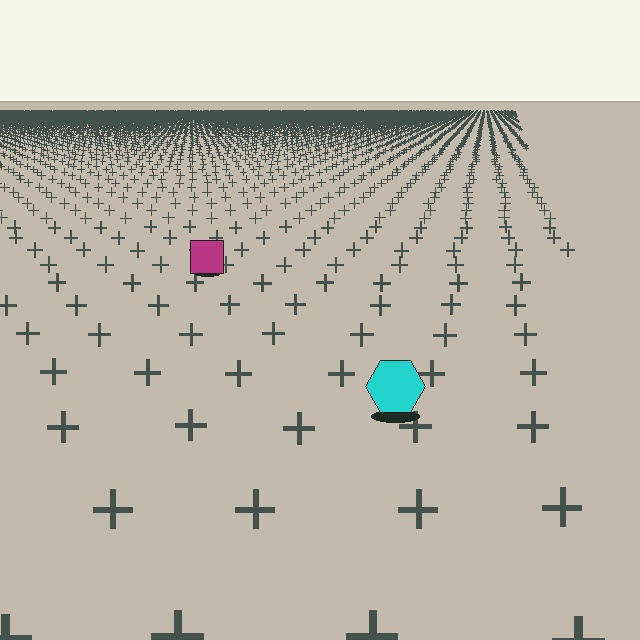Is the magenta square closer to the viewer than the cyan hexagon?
No. The cyan hexagon is closer — you can tell from the texture gradient: the ground texture is coarser near it.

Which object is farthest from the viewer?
The magenta square is farthest from the viewer. It appears smaller and the ground texture around it is denser.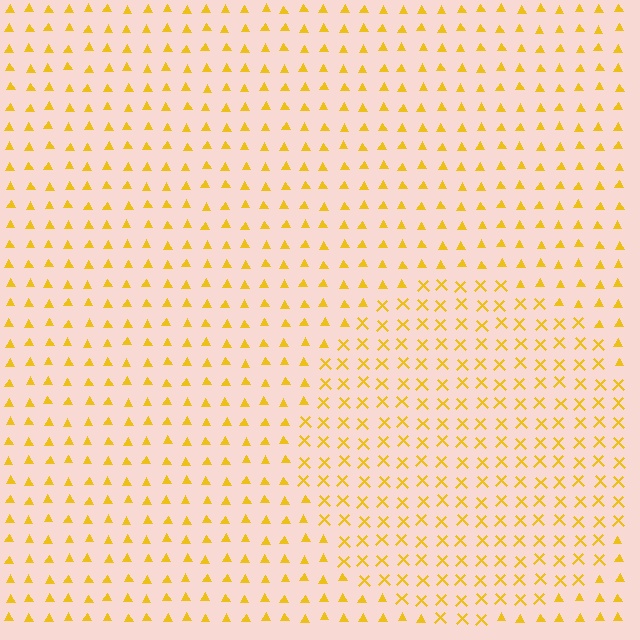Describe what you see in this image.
The image is filled with small yellow elements arranged in a uniform grid. A circle-shaped region contains X marks, while the surrounding area contains triangles. The boundary is defined purely by the change in element shape.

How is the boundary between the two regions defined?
The boundary is defined by a change in element shape: X marks inside vs. triangles outside. All elements share the same color and spacing.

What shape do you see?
I see a circle.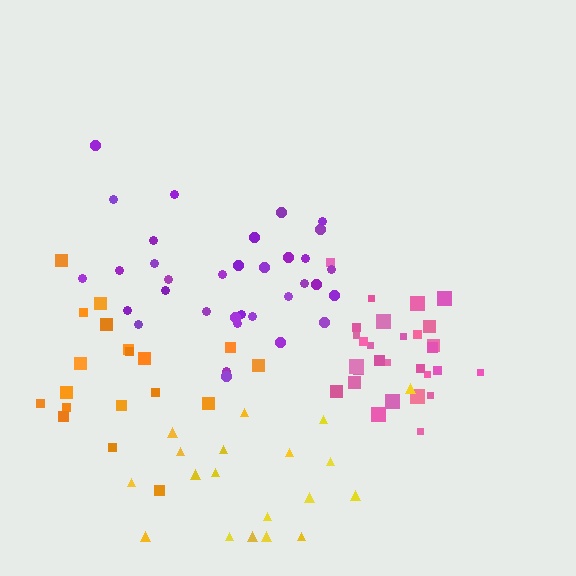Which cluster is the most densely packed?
Pink.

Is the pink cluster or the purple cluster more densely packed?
Pink.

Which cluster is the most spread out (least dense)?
Yellow.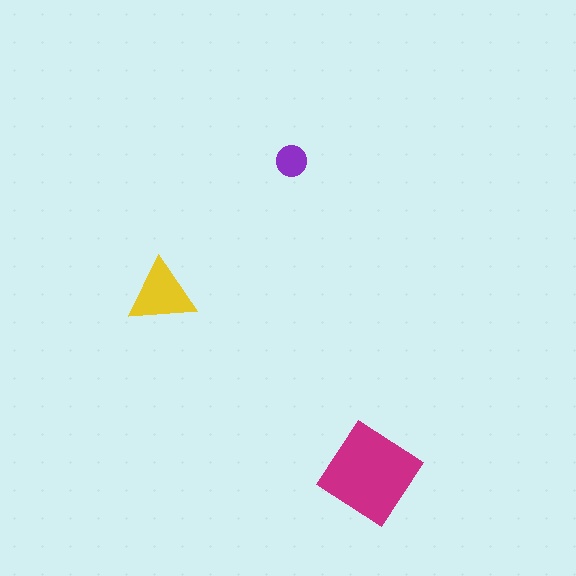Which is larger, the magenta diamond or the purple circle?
The magenta diamond.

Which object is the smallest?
The purple circle.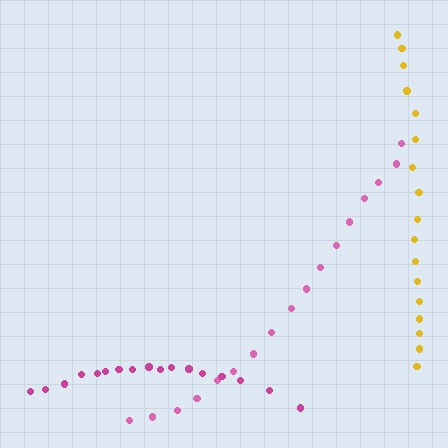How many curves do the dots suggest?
There are 3 distinct paths.